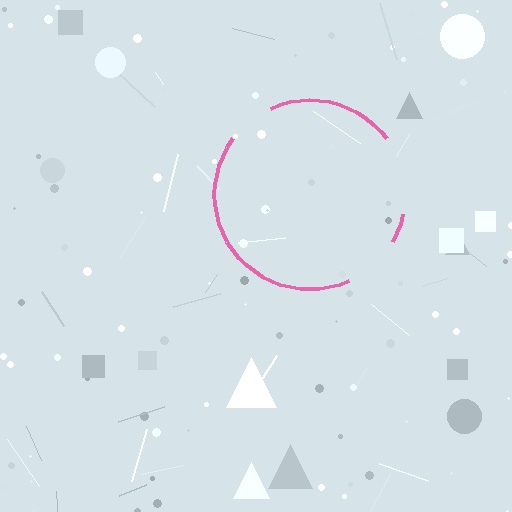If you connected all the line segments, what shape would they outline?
They would outline a circle.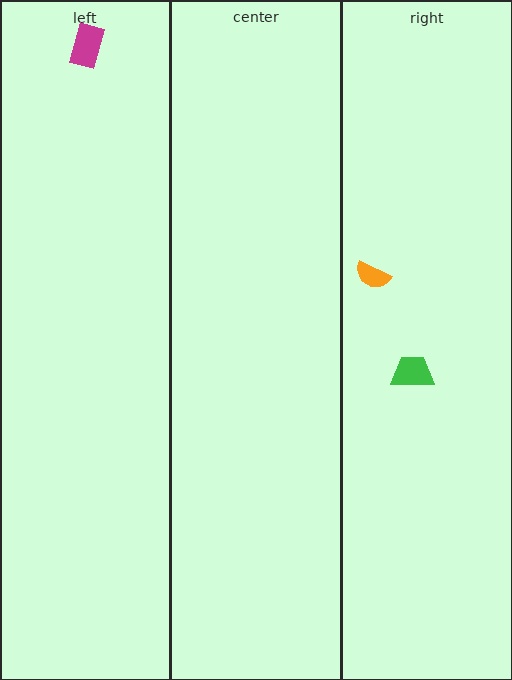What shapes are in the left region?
The magenta rectangle.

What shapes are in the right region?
The orange semicircle, the green trapezoid.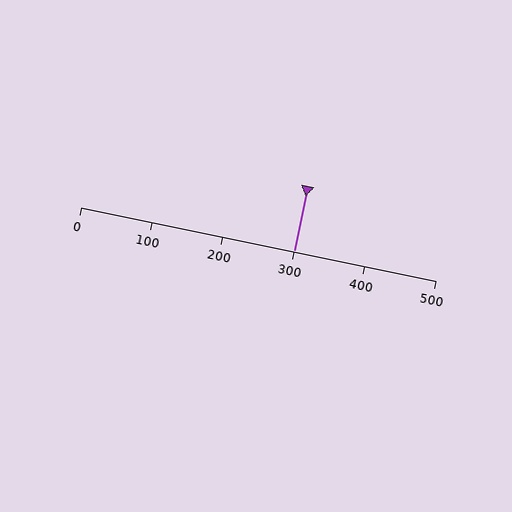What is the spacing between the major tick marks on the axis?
The major ticks are spaced 100 apart.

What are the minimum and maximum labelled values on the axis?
The axis runs from 0 to 500.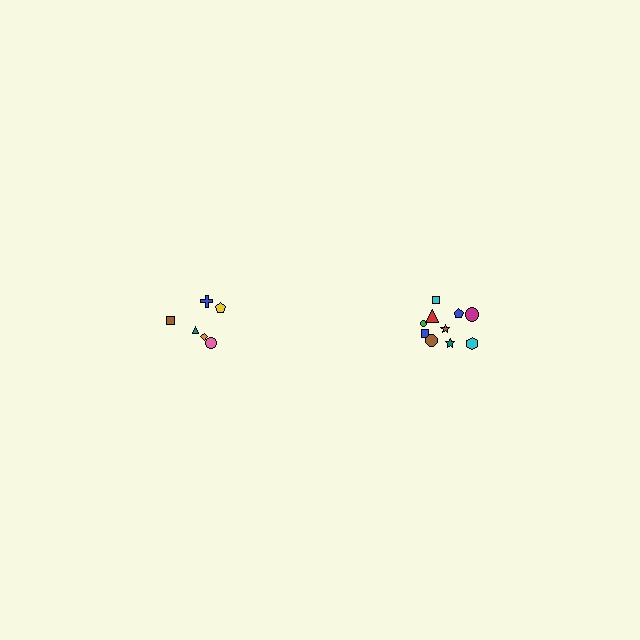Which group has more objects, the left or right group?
The right group.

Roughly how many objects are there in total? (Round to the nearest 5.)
Roughly 15 objects in total.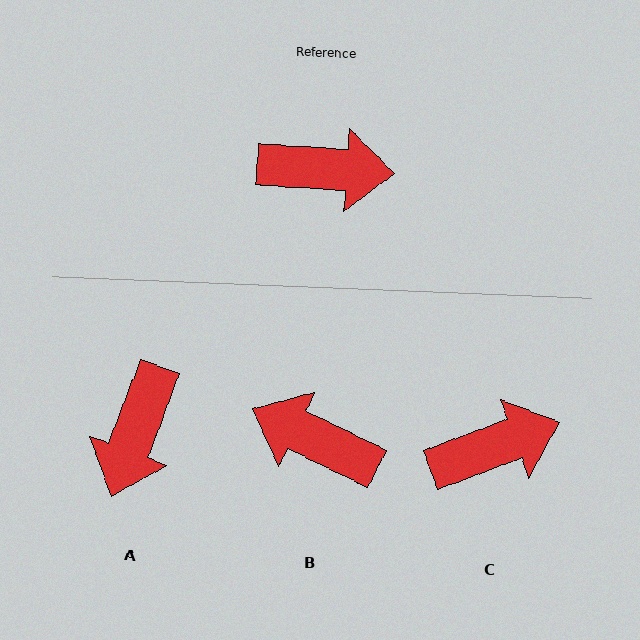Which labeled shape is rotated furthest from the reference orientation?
B, about 158 degrees away.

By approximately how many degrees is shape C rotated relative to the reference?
Approximately 24 degrees counter-clockwise.